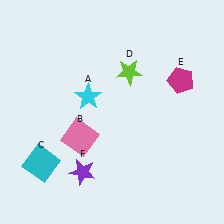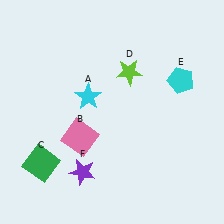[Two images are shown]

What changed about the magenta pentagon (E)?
In Image 1, E is magenta. In Image 2, it changed to cyan.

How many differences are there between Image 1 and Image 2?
There are 2 differences between the two images.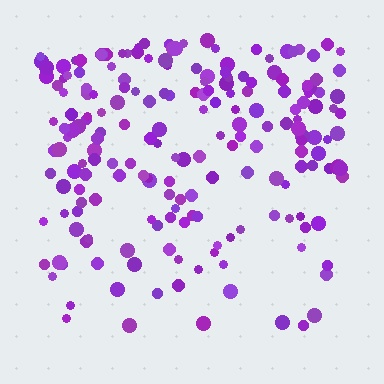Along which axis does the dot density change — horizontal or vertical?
Vertical.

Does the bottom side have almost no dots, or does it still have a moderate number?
Still a moderate number, just noticeably fewer than the top.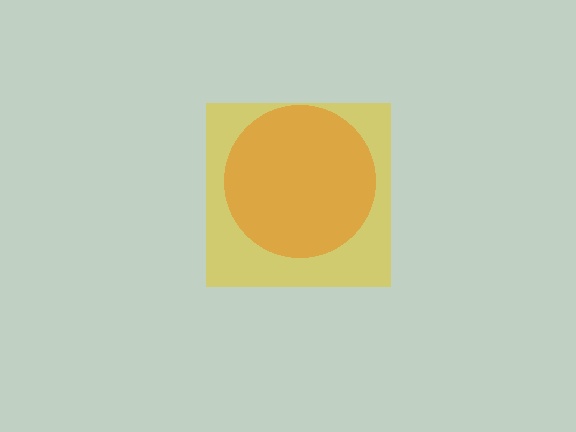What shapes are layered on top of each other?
The layered shapes are: a yellow square, an orange circle.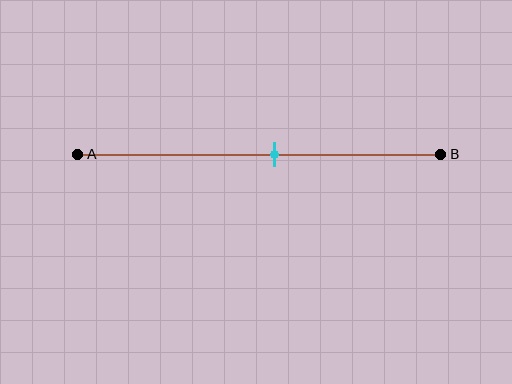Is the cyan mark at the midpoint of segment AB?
No, the mark is at about 55% from A, not at the 50% midpoint.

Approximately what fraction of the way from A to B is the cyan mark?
The cyan mark is approximately 55% of the way from A to B.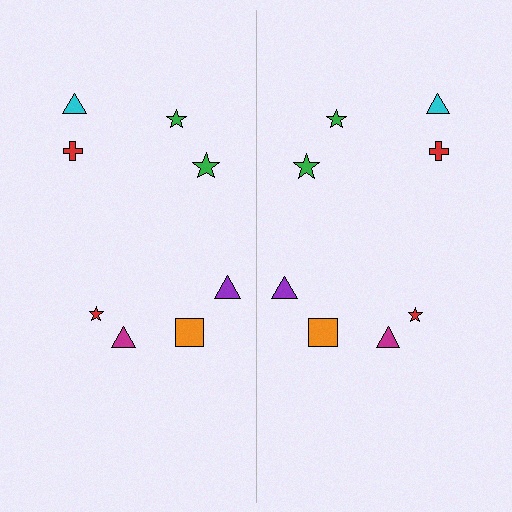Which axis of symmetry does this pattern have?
The pattern has a vertical axis of symmetry running through the center of the image.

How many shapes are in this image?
There are 16 shapes in this image.